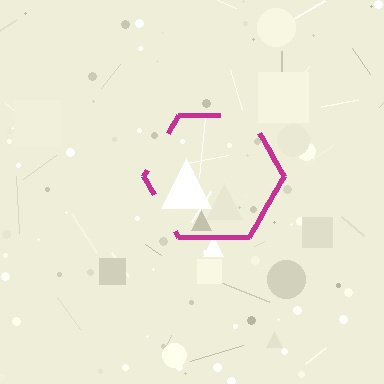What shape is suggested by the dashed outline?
The dashed outline suggests a hexagon.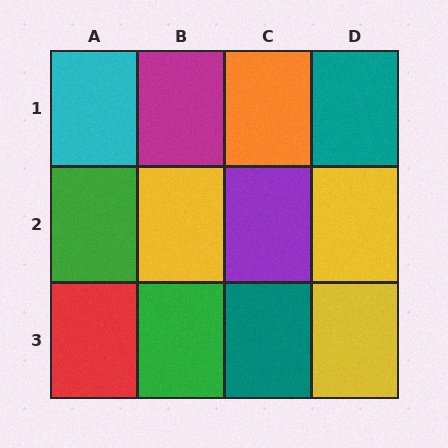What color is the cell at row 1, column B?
Magenta.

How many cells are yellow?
3 cells are yellow.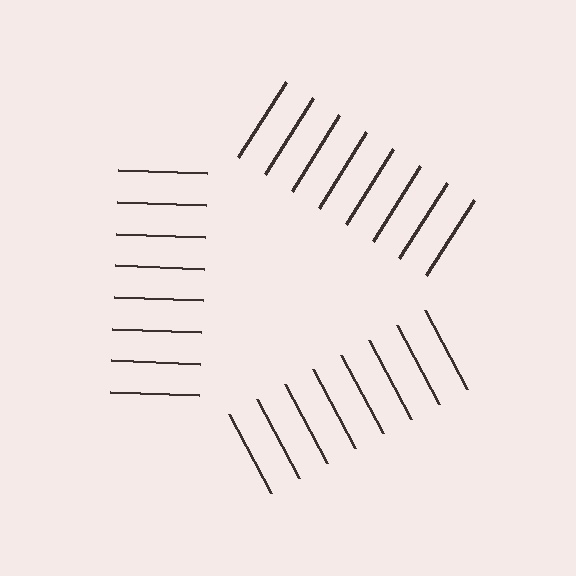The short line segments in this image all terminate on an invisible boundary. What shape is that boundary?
An illusory triangle — the line segments terminate on its edges but no continuous stroke is drawn.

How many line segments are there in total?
24 — 8 along each of the 3 edges.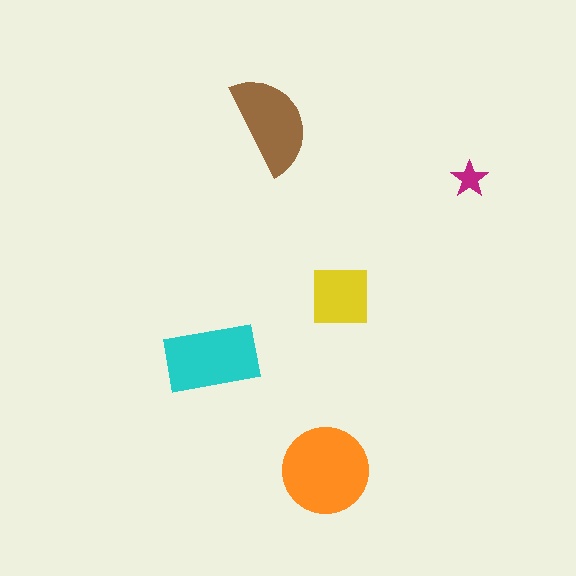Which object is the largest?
The orange circle.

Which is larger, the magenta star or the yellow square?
The yellow square.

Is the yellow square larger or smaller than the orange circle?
Smaller.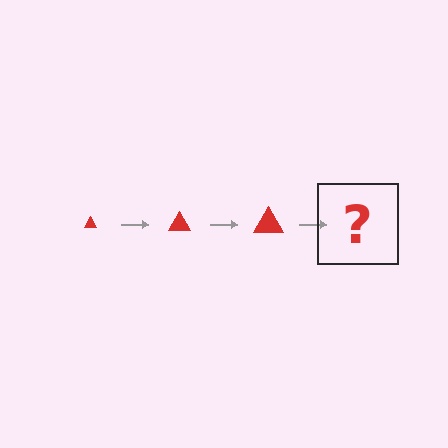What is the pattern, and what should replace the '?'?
The pattern is that the triangle gets progressively larger each step. The '?' should be a red triangle, larger than the previous one.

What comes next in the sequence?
The next element should be a red triangle, larger than the previous one.